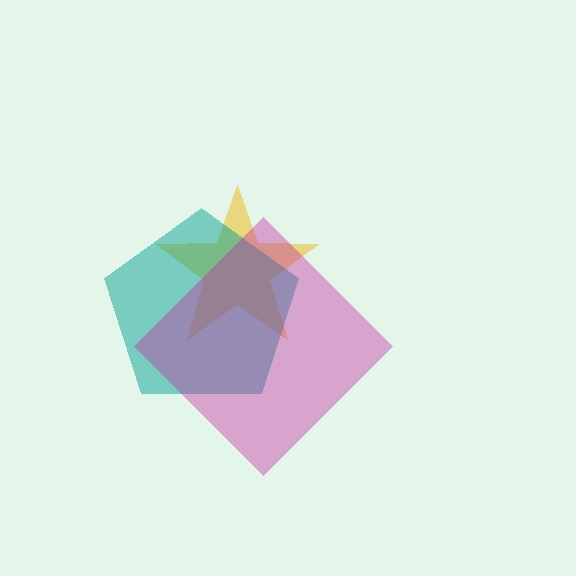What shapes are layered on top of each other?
The layered shapes are: a yellow star, a teal pentagon, a magenta diamond.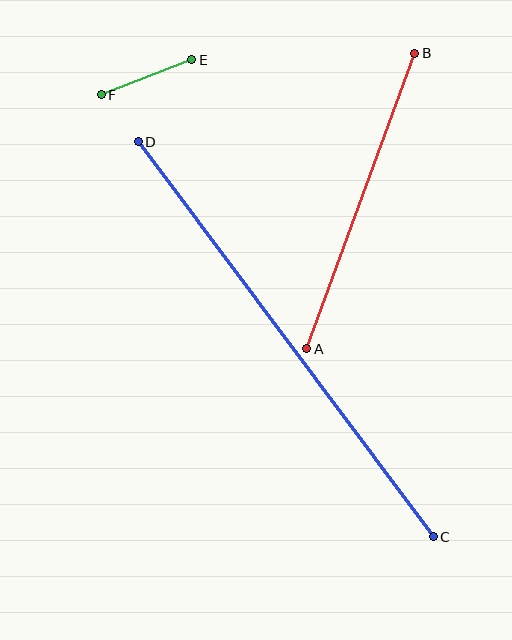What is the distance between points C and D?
The distance is approximately 493 pixels.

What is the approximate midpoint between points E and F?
The midpoint is at approximately (146, 77) pixels.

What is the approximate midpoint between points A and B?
The midpoint is at approximately (361, 201) pixels.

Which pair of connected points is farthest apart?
Points C and D are farthest apart.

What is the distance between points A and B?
The distance is approximately 315 pixels.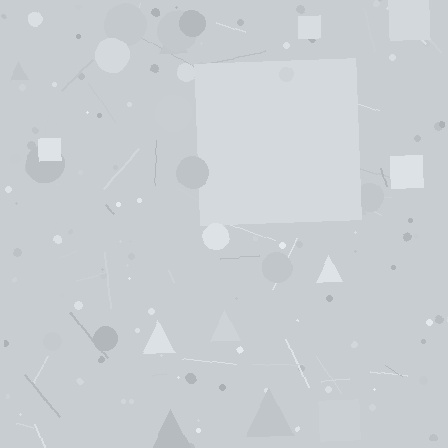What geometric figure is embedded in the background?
A square is embedded in the background.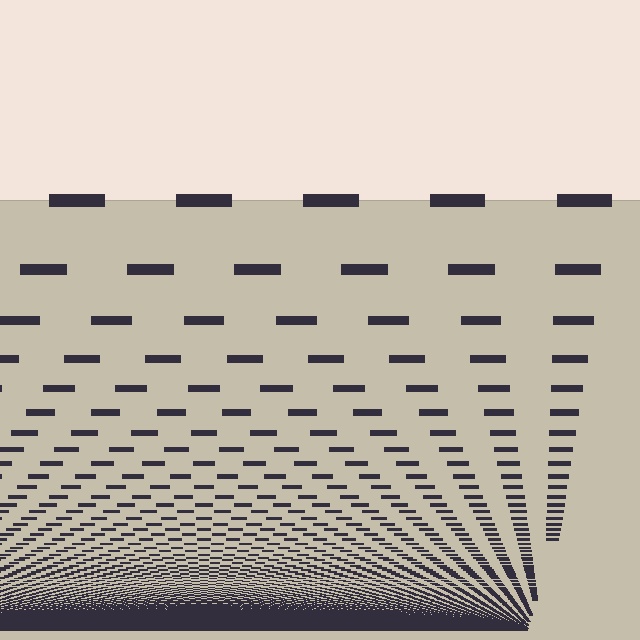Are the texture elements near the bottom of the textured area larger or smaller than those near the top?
Smaller. The gradient is inverted — elements near the bottom are smaller and denser.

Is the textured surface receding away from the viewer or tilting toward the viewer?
The surface appears to tilt toward the viewer. Texture elements get larger and sparser toward the top.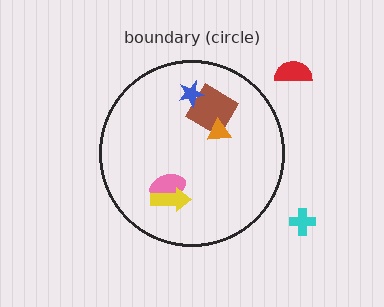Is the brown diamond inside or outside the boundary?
Inside.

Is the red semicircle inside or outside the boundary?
Outside.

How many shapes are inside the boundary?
5 inside, 2 outside.